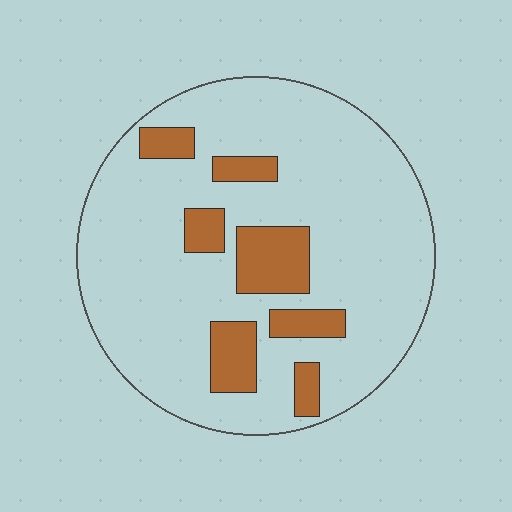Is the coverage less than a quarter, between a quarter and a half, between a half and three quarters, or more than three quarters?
Less than a quarter.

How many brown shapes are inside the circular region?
7.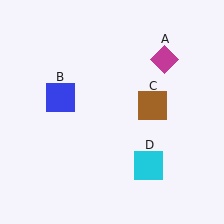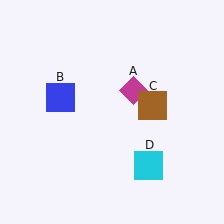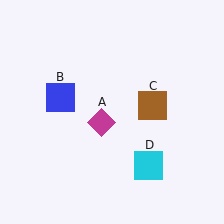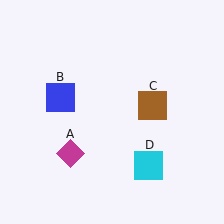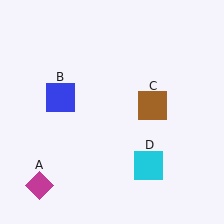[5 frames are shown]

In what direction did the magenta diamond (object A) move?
The magenta diamond (object A) moved down and to the left.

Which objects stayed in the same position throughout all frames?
Blue square (object B) and brown square (object C) and cyan square (object D) remained stationary.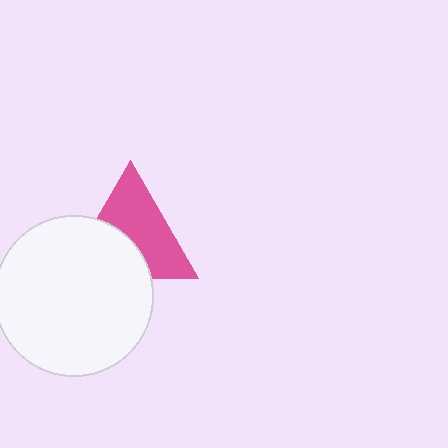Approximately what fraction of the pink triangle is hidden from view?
Roughly 41% of the pink triangle is hidden behind the white circle.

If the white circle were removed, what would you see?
You would see the complete pink triangle.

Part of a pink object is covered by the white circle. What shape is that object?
It is a triangle.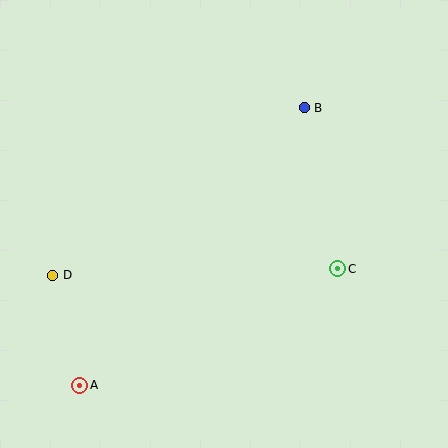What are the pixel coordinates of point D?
Point D is at (53, 275).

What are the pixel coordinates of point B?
Point B is at (304, 108).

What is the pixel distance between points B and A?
The distance between B and A is 357 pixels.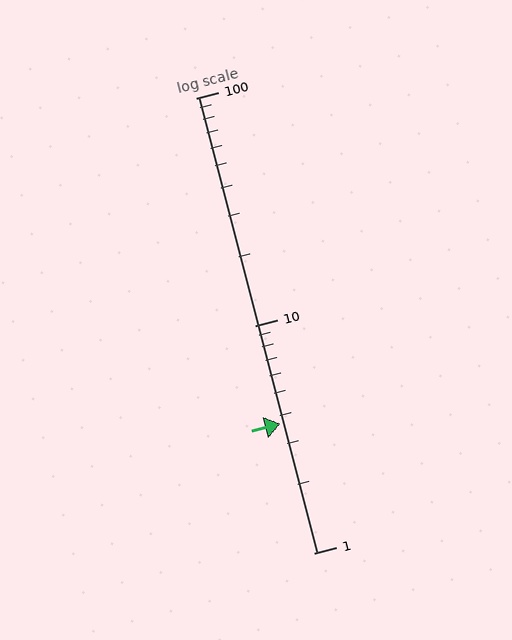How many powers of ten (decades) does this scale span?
The scale spans 2 decades, from 1 to 100.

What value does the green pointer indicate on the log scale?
The pointer indicates approximately 3.7.